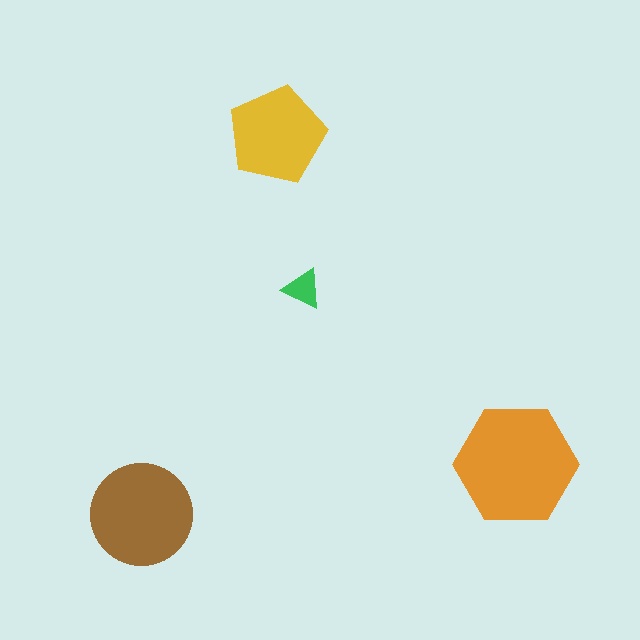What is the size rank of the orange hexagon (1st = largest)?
1st.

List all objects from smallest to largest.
The green triangle, the yellow pentagon, the brown circle, the orange hexagon.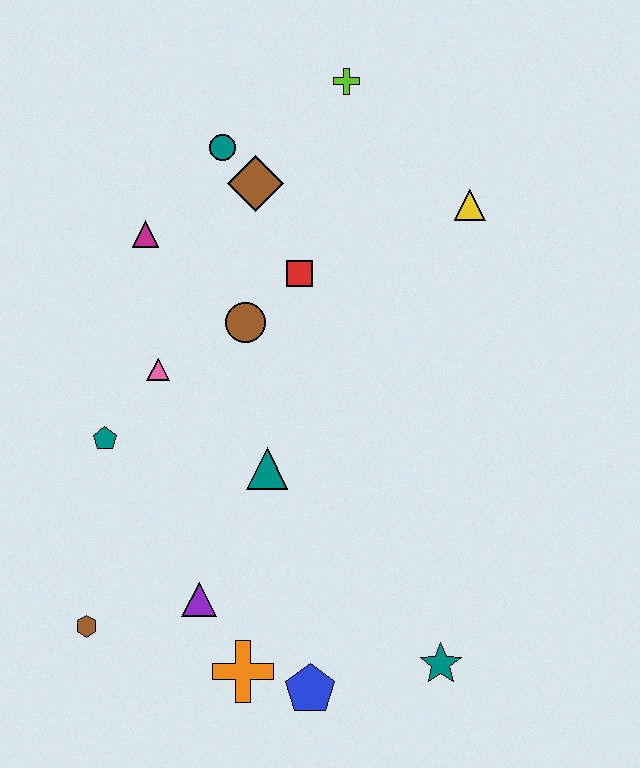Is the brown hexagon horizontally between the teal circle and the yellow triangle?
No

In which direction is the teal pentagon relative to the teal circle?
The teal pentagon is below the teal circle.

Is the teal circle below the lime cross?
Yes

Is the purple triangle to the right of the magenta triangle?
Yes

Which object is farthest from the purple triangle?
The lime cross is farthest from the purple triangle.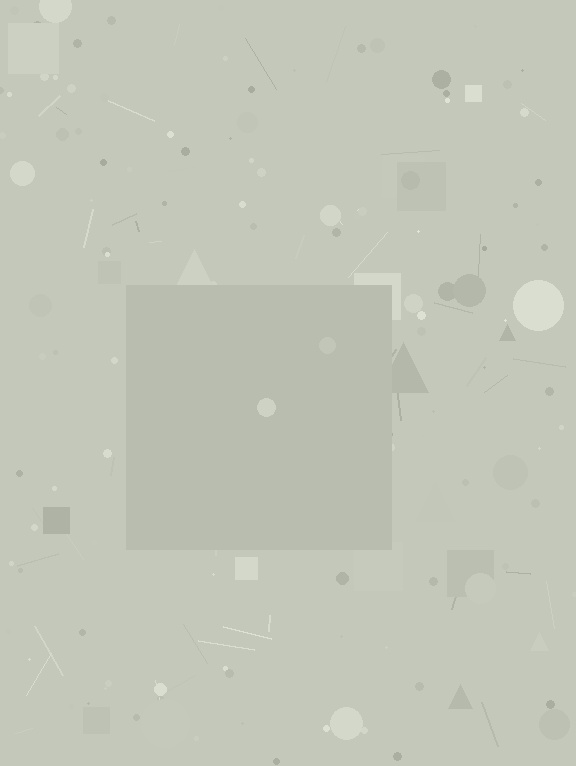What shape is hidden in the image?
A square is hidden in the image.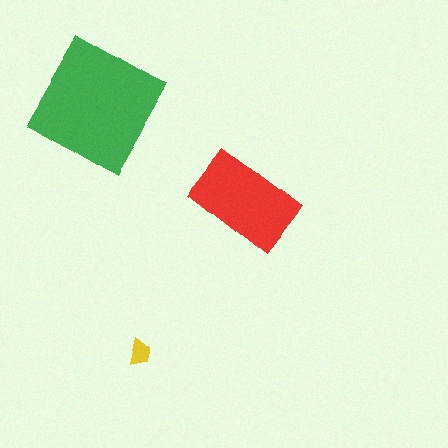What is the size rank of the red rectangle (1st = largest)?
2nd.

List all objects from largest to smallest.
The green diamond, the red rectangle, the yellow trapezoid.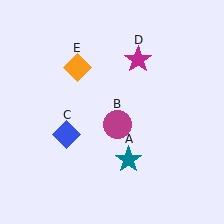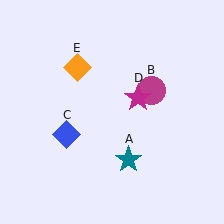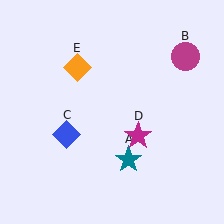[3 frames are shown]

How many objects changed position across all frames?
2 objects changed position: magenta circle (object B), magenta star (object D).